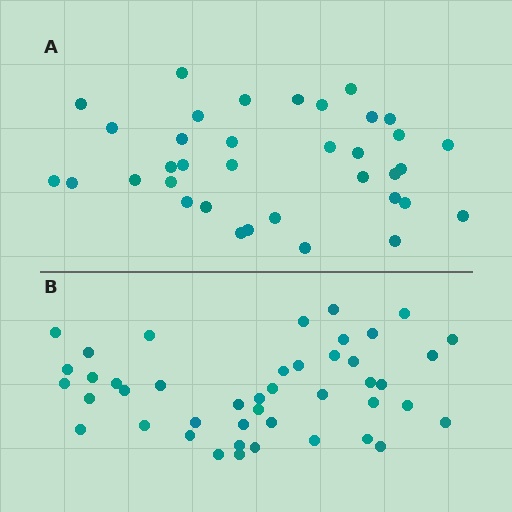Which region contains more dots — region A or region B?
Region B (the bottom region) has more dots.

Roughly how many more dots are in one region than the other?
Region B has roughly 8 or so more dots than region A.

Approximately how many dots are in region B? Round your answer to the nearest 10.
About 40 dots. (The exact count is 44, which rounds to 40.)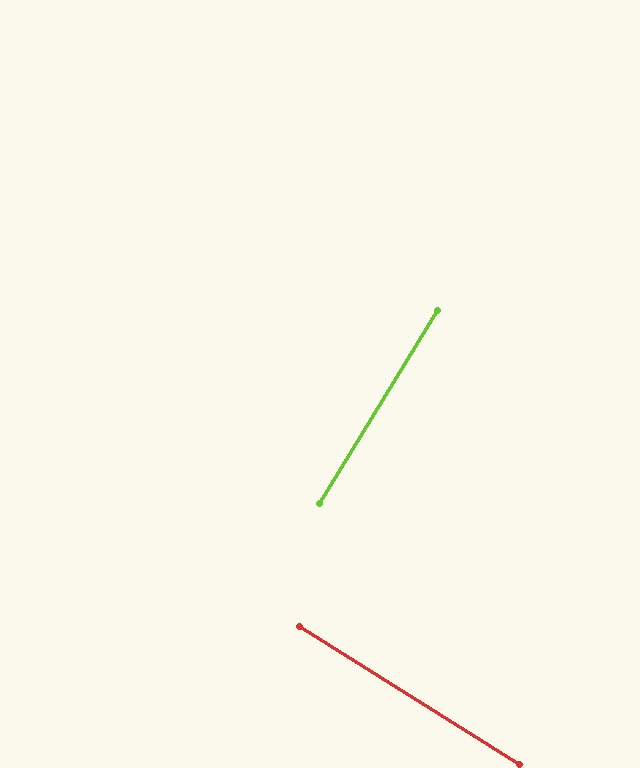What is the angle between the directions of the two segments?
Approximately 89 degrees.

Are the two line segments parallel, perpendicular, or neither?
Perpendicular — they meet at approximately 89°.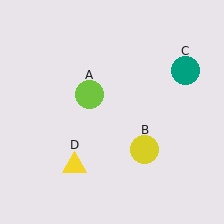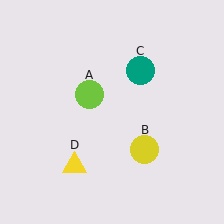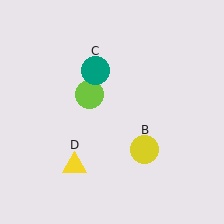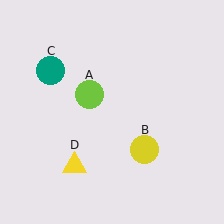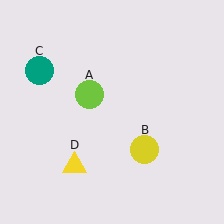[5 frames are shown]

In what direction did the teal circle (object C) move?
The teal circle (object C) moved left.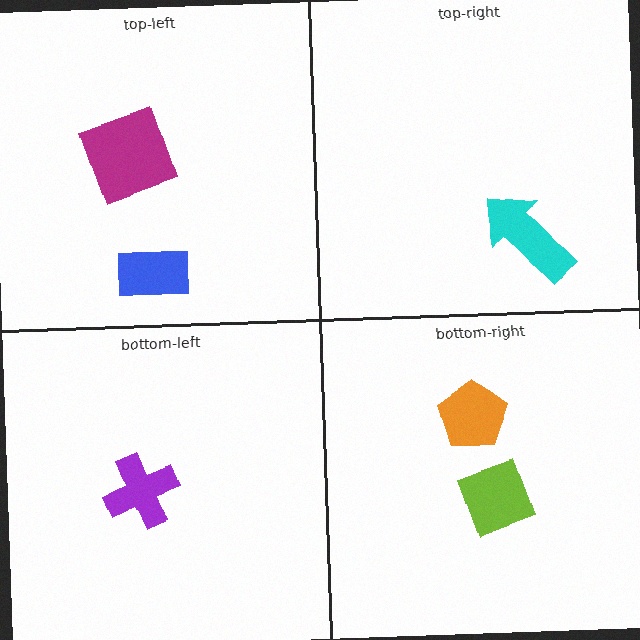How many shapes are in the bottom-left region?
1.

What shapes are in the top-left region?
The blue rectangle, the magenta square.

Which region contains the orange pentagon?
The bottom-right region.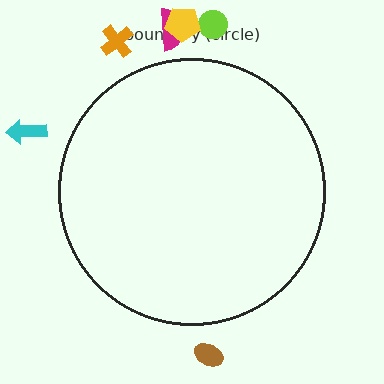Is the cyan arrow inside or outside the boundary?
Outside.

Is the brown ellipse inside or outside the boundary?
Outside.